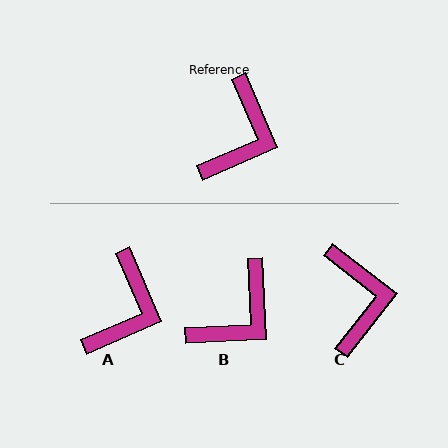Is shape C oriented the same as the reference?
No, it is off by about 29 degrees.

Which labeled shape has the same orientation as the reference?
A.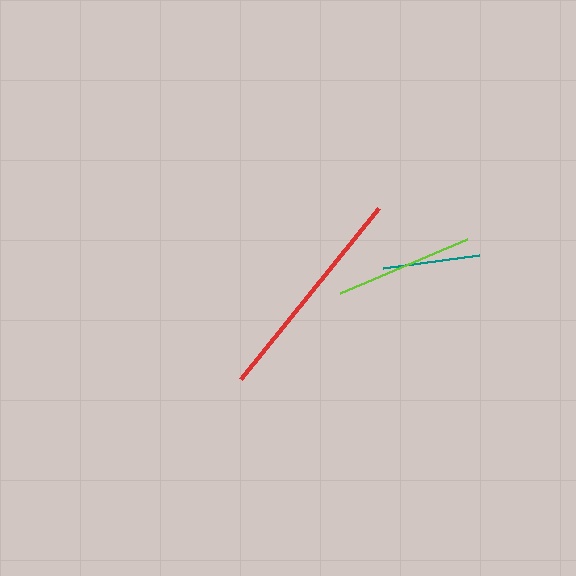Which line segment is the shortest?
The teal line is the shortest at approximately 97 pixels.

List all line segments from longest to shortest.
From longest to shortest: red, lime, teal.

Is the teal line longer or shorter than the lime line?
The lime line is longer than the teal line.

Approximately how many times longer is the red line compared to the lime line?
The red line is approximately 1.6 times the length of the lime line.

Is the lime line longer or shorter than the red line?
The red line is longer than the lime line.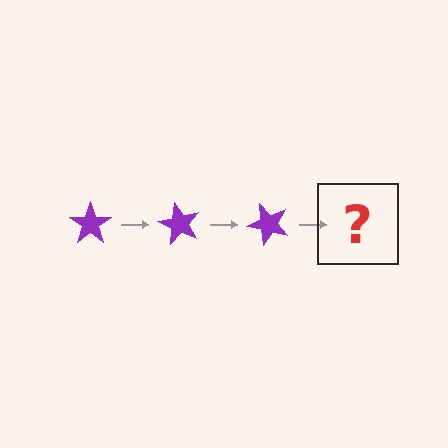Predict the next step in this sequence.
The next step is a purple star rotated 180 degrees.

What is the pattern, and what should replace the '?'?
The pattern is that the star rotates 60 degrees each step. The '?' should be a purple star rotated 180 degrees.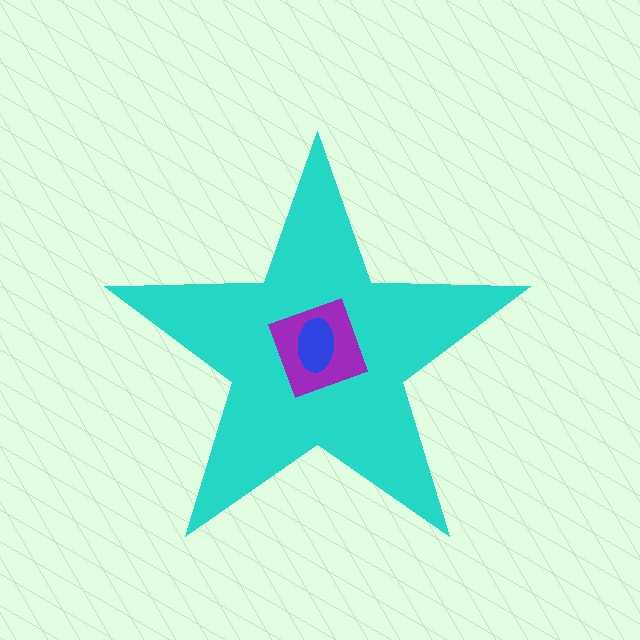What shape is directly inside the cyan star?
The purple square.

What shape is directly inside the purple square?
The blue ellipse.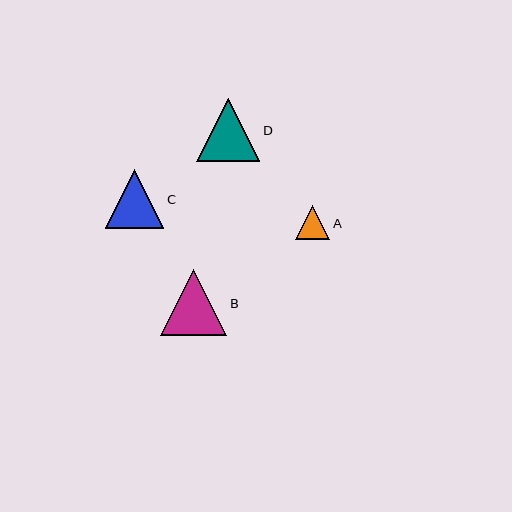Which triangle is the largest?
Triangle B is the largest with a size of approximately 66 pixels.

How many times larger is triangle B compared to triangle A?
Triangle B is approximately 2.0 times the size of triangle A.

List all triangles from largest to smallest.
From largest to smallest: B, D, C, A.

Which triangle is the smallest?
Triangle A is the smallest with a size of approximately 34 pixels.